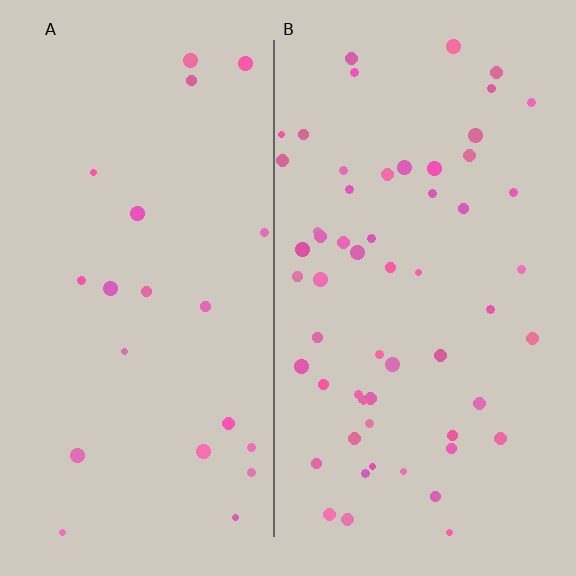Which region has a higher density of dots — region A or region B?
B (the right).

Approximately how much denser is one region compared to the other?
Approximately 2.8× — region B over region A.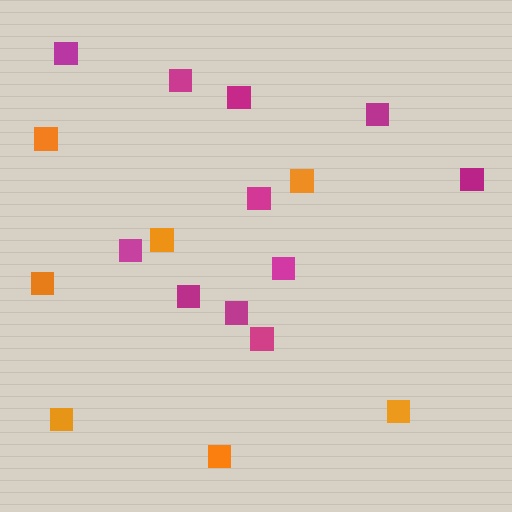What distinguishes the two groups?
There are 2 groups: one group of orange squares (7) and one group of magenta squares (11).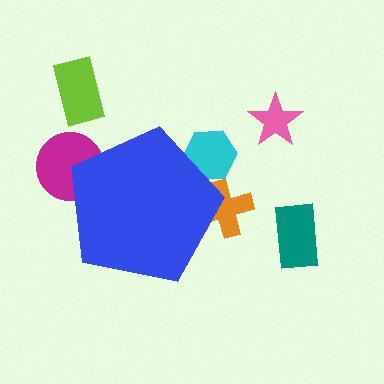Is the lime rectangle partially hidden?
No, the lime rectangle is fully visible.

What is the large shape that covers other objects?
A blue pentagon.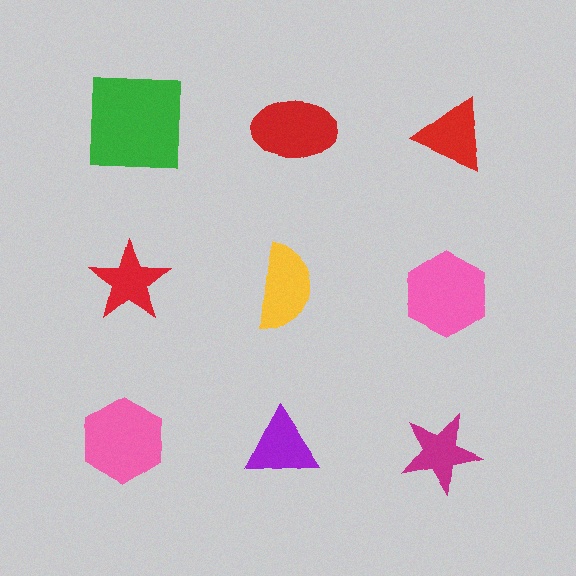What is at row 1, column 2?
A red ellipse.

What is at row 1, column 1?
A green square.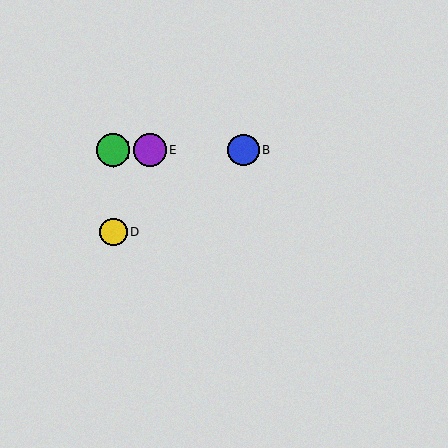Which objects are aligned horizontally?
Objects A, B, C, E are aligned horizontally.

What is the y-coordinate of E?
Object E is at y≈150.